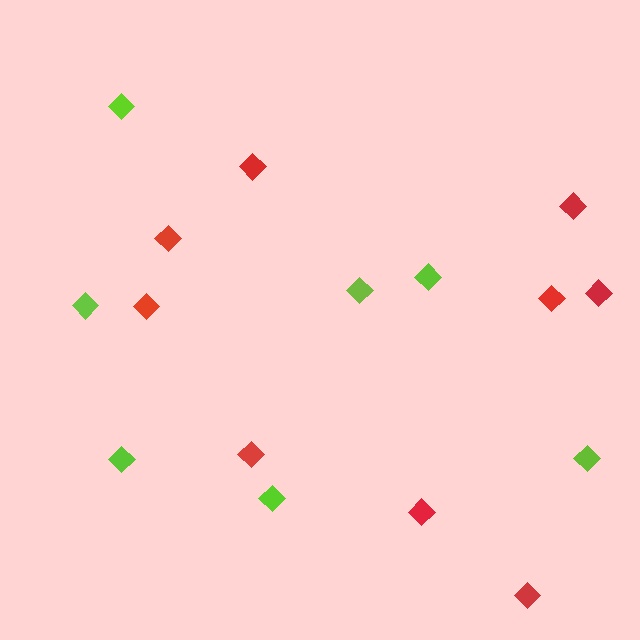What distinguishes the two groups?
There are 2 groups: one group of red diamonds (9) and one group of lime diamonds (7).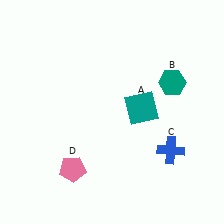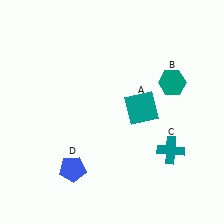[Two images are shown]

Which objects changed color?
C changed from blue to teal. D changed from pink to blue.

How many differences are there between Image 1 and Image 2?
There are 2 differences between the two images.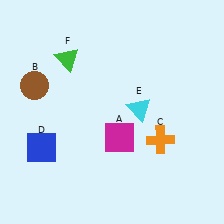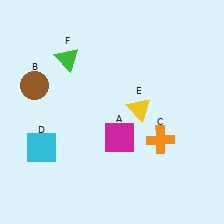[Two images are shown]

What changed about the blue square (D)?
In Image 1, D is blue. In Image 2, it changed to cyan.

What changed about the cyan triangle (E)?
In Image 1, E is cyan. In Image 2, it changed to yellow.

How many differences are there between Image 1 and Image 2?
There are 2 differences between the two images.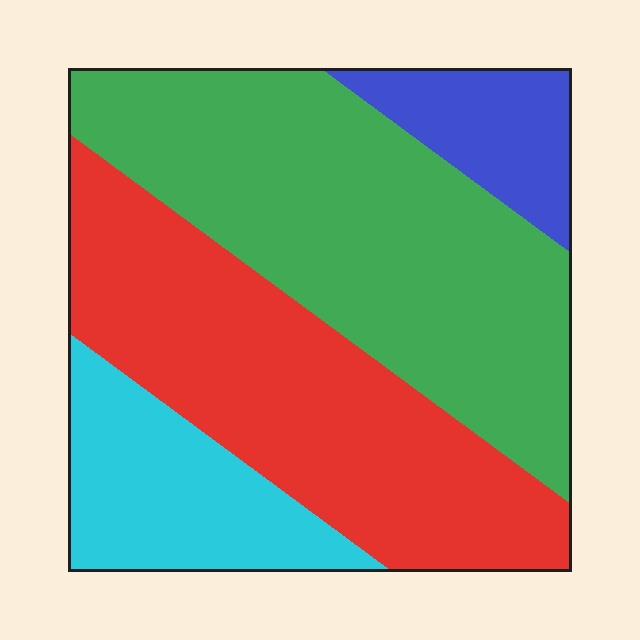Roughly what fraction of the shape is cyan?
Cyan takes up less than a sixth of the shape.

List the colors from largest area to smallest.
From largest to smallest: green, red, cyan, blue.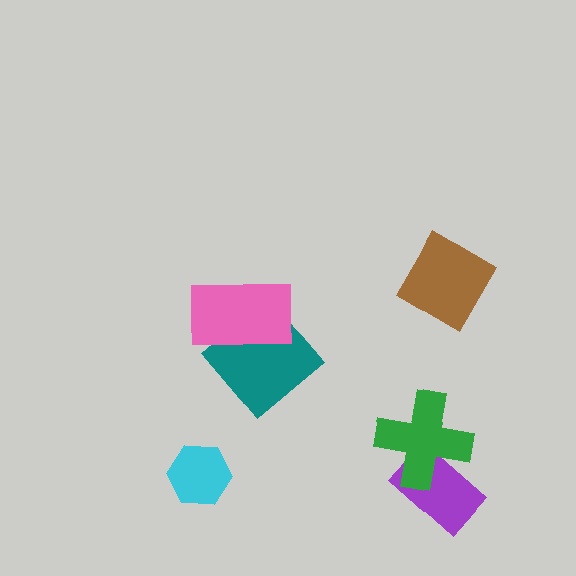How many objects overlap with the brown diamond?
0 objects overlap with the brown diamond.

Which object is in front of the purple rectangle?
The green cross is in front of the purple rectangle.